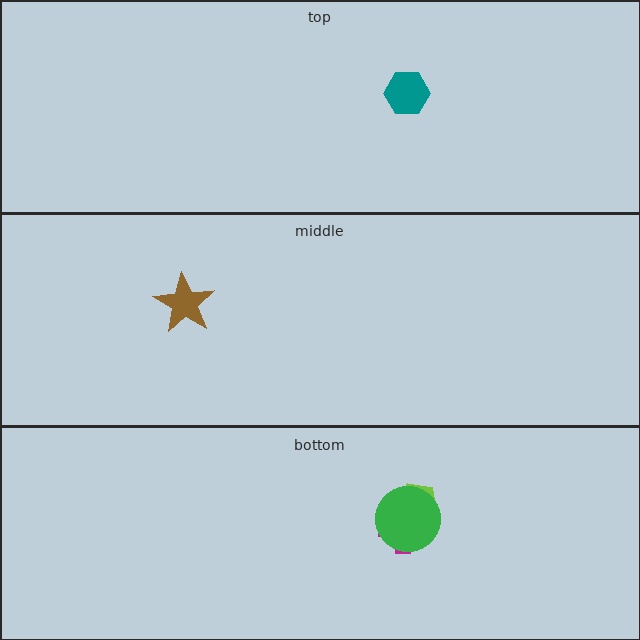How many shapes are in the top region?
1.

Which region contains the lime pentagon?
The bottom region.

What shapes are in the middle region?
The brown star.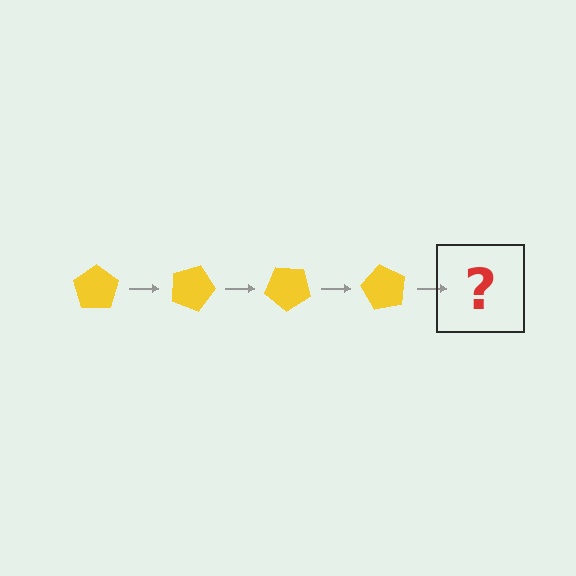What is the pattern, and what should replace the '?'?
The pattern is that the pentagon rotates 20 degrees each step. The '?' should be a yellow pentagon rotated 80 degrees.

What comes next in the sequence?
The next element should be a yellow pentagon rotated 80 degrees.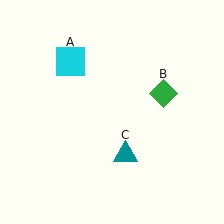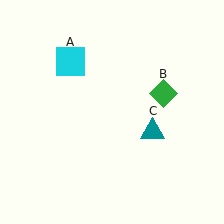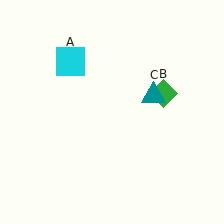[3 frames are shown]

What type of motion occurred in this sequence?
The teal triangle (object C) rotated counterclockwise around the center of the scene.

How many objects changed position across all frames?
1 object changed position: teal triangle (object C).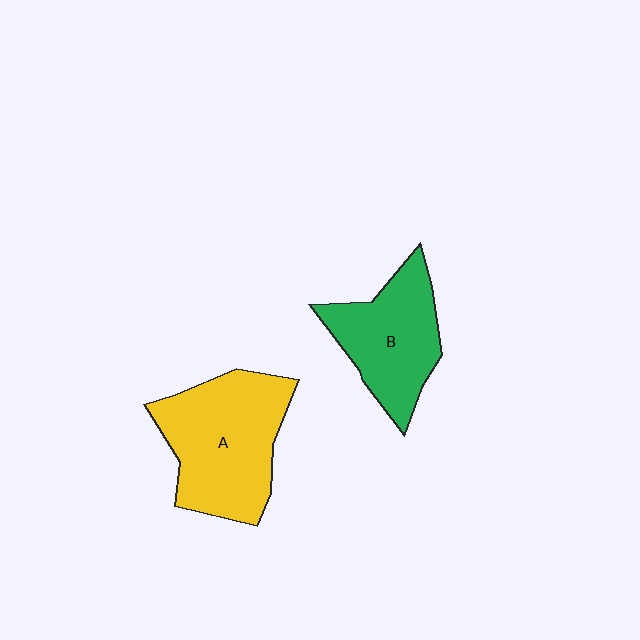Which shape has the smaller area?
Shape B (green).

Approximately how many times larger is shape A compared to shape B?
Approximately 1.3 times.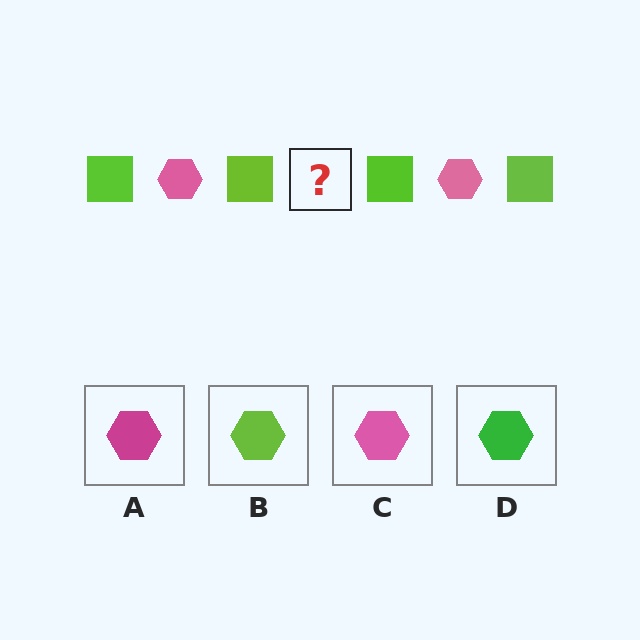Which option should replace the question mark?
Option C.